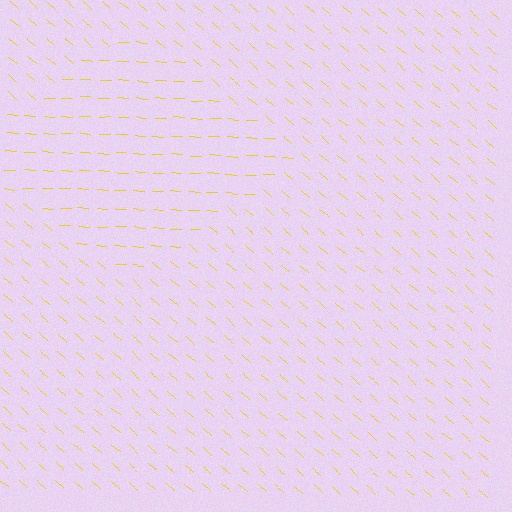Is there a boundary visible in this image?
Yes, there is a texture boundary formed by a change in line orientation.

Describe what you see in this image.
The image is filled with small yellow line segments. A diamond region in the image has lines oriented differently from the surrounding lines, creating a visible texture boundary.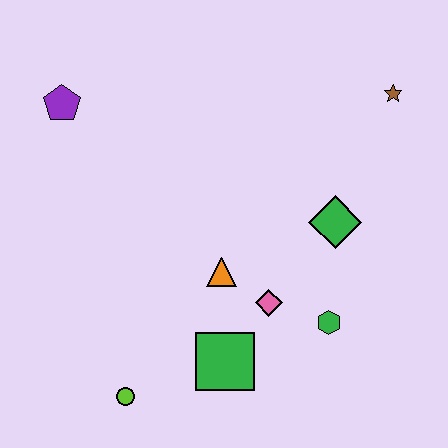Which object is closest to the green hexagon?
The pink diamond is closest to the green hexagon.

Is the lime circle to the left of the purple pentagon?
No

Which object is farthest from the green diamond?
The purple pentagon is farthest from the green diamond.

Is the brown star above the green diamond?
Yes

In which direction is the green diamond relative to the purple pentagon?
The green diamond is to the right of the purple pentagon.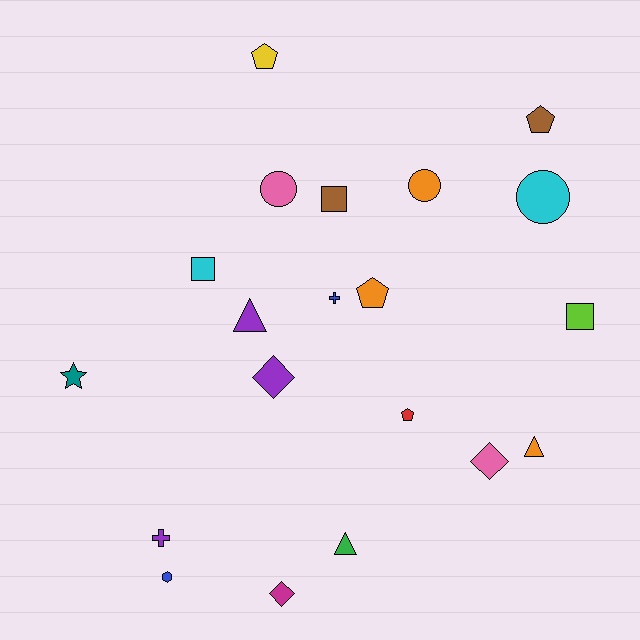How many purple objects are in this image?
There are 3 purple objects.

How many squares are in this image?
There are 3 squares.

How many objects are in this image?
There are 20 objects.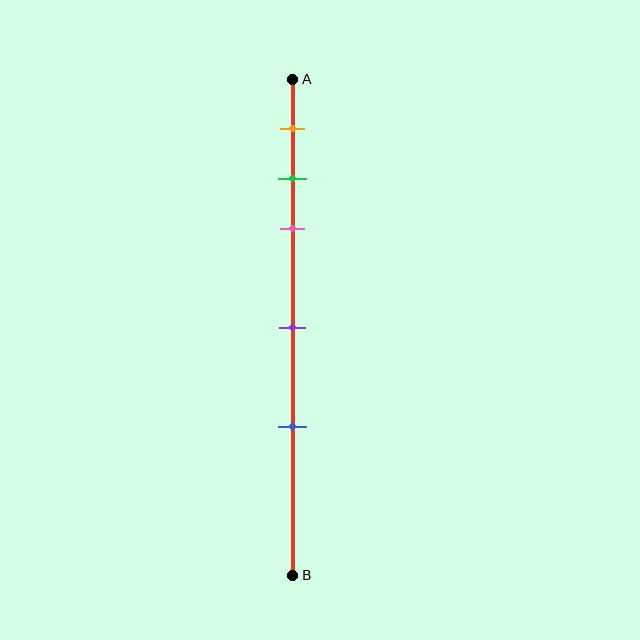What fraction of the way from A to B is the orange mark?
The orange mark is approximately 10% (0.1) of the way from A to B.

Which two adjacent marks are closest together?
The green and pink marks are the closest adjacent pair.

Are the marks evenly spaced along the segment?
No, the marks are not evenly spaced.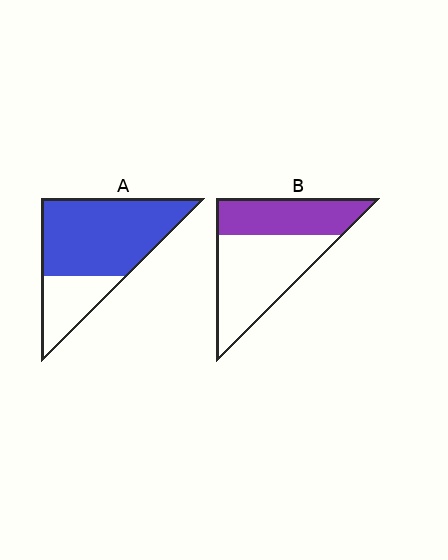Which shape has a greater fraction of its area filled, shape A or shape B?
Shape A.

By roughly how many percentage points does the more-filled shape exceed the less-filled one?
By roughly 30 percentage points (A over B).